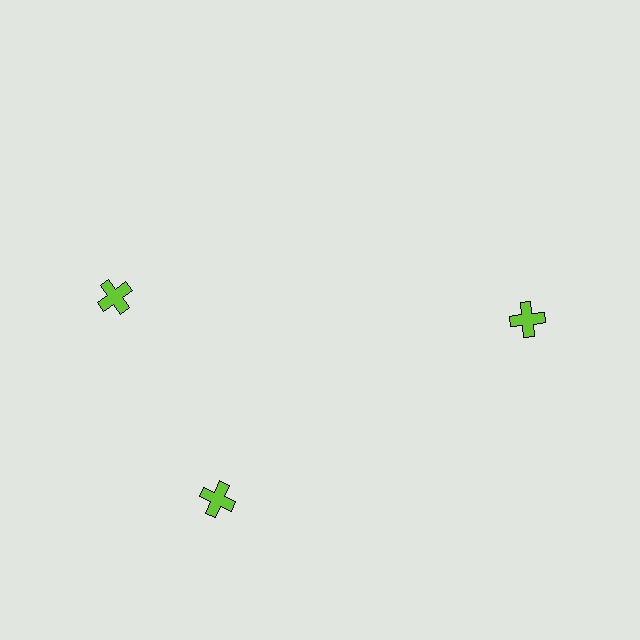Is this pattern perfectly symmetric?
No. The 3 lime crosses are arranged in a ring, but one element near the 11 o'clock position is rotated out of alignment along the ring, breaking the 3-fold rotational symmetry.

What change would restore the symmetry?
The symmetry would be restored by rotating it back into even spacing with its neighbors so that all 3 crosses sit at equal angles and equal distance from the center.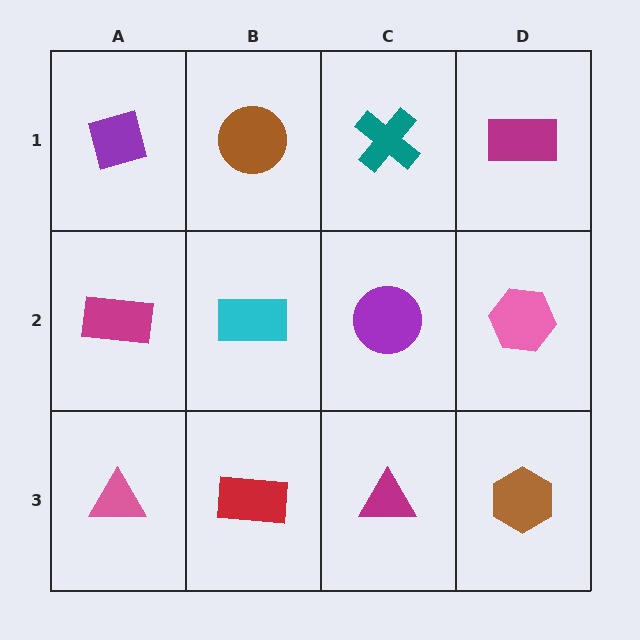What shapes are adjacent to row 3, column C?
A purple circle (row 2, column C), a red rectangle (row 3, column B), a brown hexagon (row 3, column D).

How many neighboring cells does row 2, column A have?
3.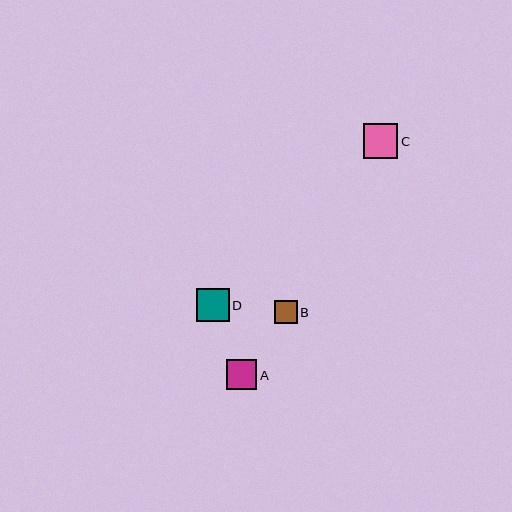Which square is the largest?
Square C is the largest with a size of approximately 35 pixels.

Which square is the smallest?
Square B is the smallest with a size of approximately 23 pixels.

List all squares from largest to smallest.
From largest to smallest: C, D, A, B.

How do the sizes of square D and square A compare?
Square D and square A are approximately the same size.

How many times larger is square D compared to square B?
Square D is approximately 1.4 times the size of square B.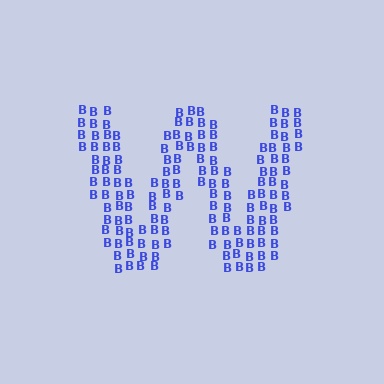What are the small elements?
The small elements are letter B's.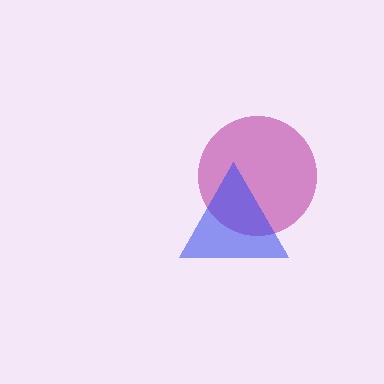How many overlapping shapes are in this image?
There are 2 overlapping shapes in the image.